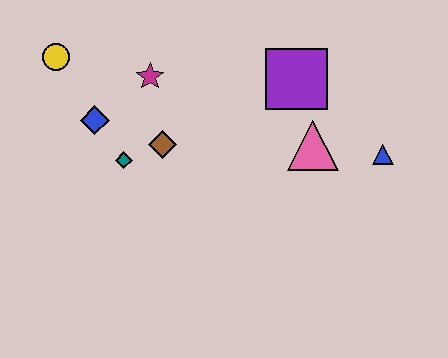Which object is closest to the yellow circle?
The blue diamond is closest to the yellow circle.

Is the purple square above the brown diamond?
Yes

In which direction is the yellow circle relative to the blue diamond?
The yellow circle is above the blue diamond.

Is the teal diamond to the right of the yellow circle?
Yes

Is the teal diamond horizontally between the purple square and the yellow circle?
Yes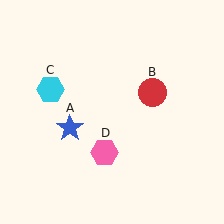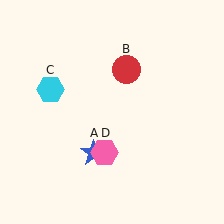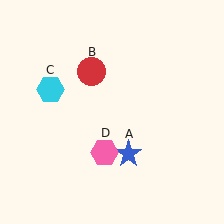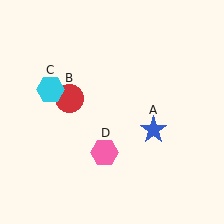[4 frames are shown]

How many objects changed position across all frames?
2 objects changed position: blue star (object A), red circle (object B).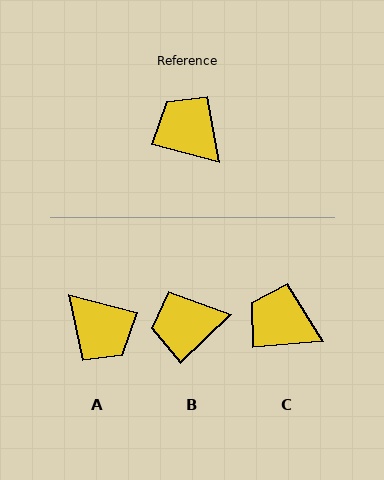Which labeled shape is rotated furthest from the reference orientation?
A, about 179 degrees away.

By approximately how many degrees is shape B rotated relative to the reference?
Approximately 59 degrees counter-clockwise.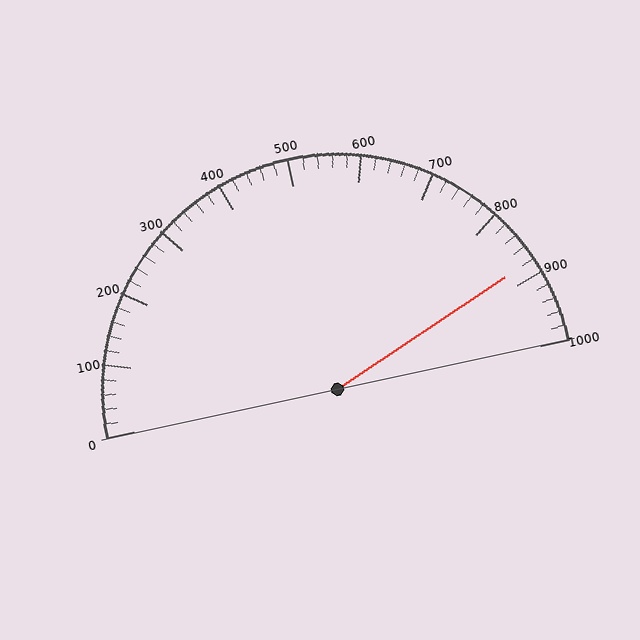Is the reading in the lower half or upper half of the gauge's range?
The reading is in the upper half of the range (0 to 1000).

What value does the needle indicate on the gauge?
The needle indicates approximately 880.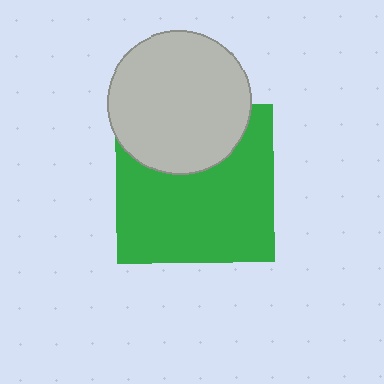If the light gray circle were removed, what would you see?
You would see the complete green square.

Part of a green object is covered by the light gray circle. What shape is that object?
It is a square.